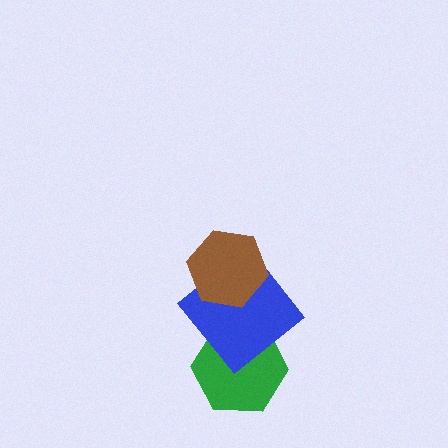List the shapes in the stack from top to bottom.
From top to bottom: the brown hexagon, the blue diamond, the green hexagon.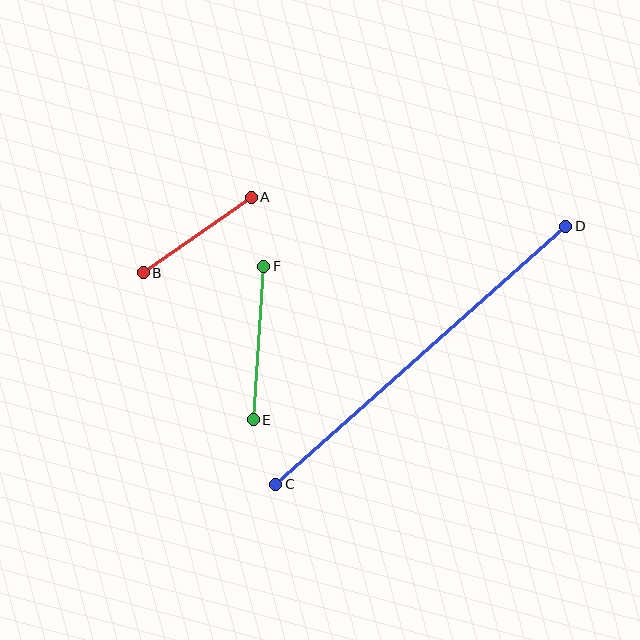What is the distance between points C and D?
The distance is approximately 388 pixels.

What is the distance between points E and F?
The distance is approximately 154 pixels.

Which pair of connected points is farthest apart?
Points C and D are farthest apart.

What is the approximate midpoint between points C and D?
The midpoint is at approximately (421, 355) pixels.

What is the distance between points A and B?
The distance is approximately 132 pixels.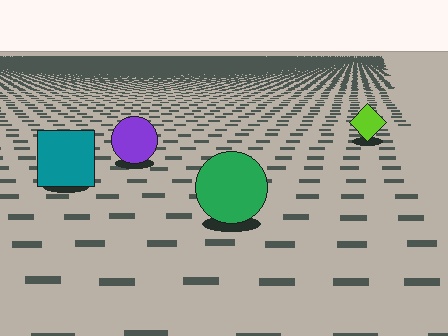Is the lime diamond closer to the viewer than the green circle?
No. The green circle is closer — you can tell from the texture gradient: the ground texture is coarser near it.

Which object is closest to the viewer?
The green circle is closest. The texture marks near it are larger and more spread out.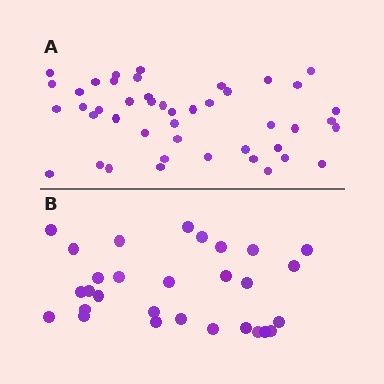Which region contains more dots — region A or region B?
Region A (the top region) has more dots.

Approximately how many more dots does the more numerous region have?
Region A has approximately 15 more dots than region B.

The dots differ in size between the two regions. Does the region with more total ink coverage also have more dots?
No. Region B has more total ink coverage because its dots are larger, but region A actually contains more individual dots. Total area can be misleading — the number of items is what matters here.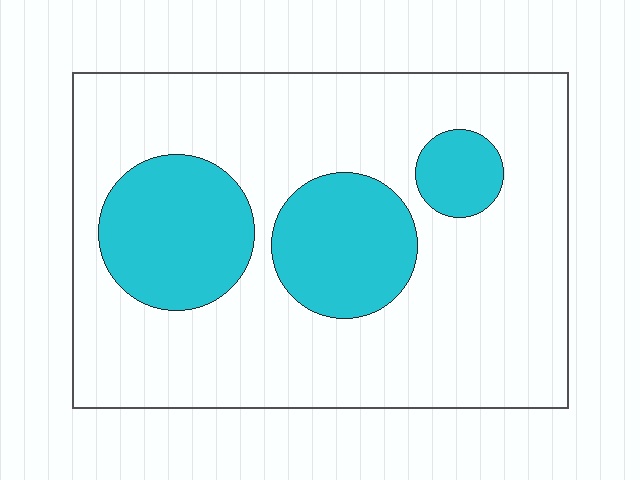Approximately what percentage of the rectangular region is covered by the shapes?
Approximately 25%.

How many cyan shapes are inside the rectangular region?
3.